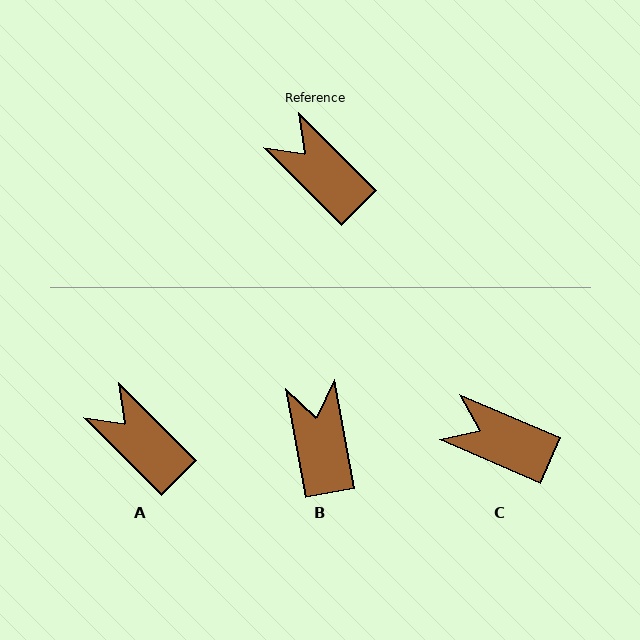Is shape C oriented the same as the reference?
No, it is off by about 22 degrees.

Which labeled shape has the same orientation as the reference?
A.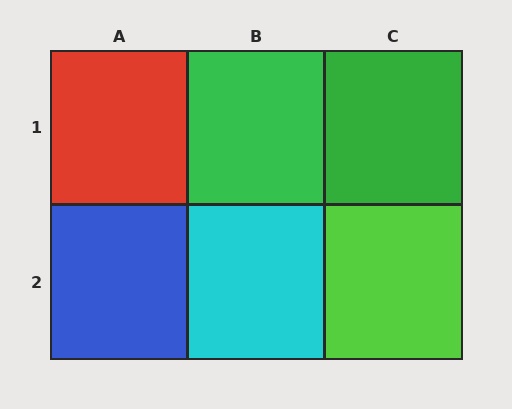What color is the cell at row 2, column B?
Cyan.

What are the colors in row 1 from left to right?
Red, green, green.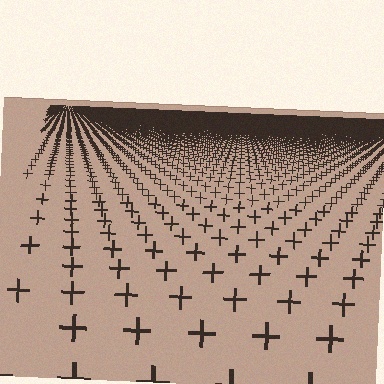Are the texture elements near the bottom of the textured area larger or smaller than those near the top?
Larger. Near the bottom, elements are closer to the viewer and appear at a bigger on-screen size.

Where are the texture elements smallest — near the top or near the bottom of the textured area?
Near the top.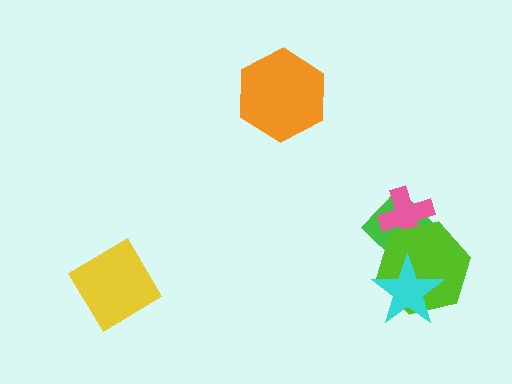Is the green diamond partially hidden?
Yes, it is partially covered by another shape.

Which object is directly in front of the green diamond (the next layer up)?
The pink cross is directly in front of the green diamond.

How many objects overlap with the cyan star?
1 object overlaps with the cyan star.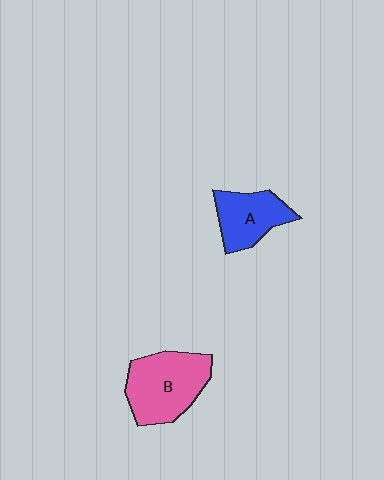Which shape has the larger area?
Shape B (pink).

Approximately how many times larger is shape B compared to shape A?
Approximately 1.4 times.